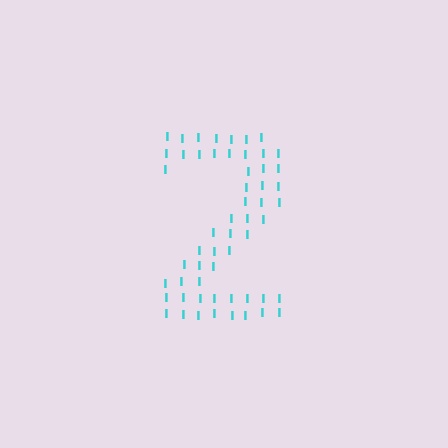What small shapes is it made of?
It is made of small letter I's.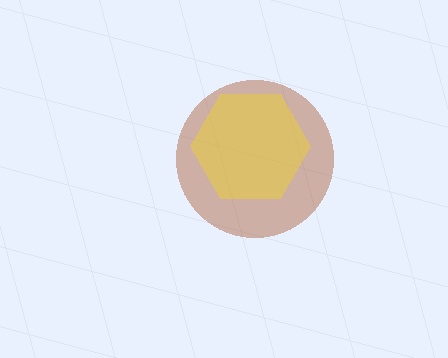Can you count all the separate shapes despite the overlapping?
Yes, there are 2 separate shapes.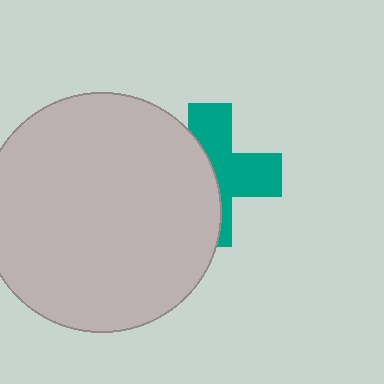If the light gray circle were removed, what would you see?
You would see the complete teal cross.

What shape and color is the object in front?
The object in front is a light gray circle.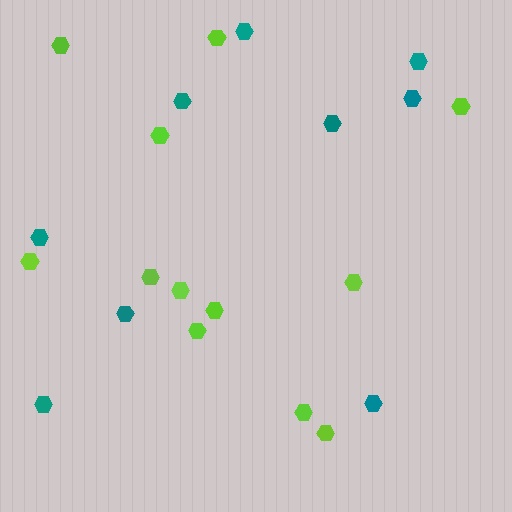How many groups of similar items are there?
There are 2 groups: one group of teal hexagons (9) and one group of lime hexagons (12).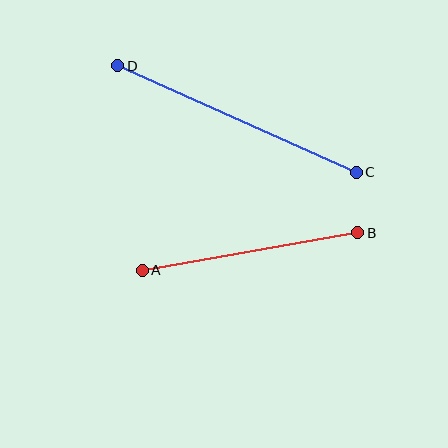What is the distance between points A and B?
The distance is approximately 219 pixels.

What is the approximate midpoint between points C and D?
The midpoint is at approximately (237, 119) pixels.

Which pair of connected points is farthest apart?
Points C and D are farthest apart.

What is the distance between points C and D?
The distance is approximately 261 pixels.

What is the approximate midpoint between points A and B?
The midpoint is at approximately (250, 252) pixels.